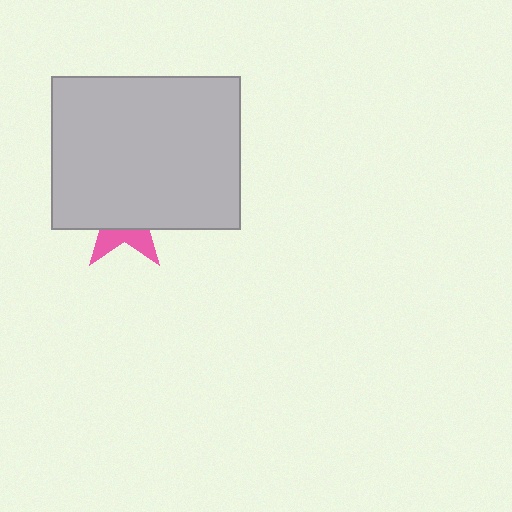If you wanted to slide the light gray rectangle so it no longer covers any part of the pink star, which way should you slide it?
Slide it up — that is the most direct way to separate the two shapes.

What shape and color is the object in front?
The object in front is a light gray rectangle.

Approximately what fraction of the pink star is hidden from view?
Roughly 69% of the pink star is hidden behind the light gray rectangle.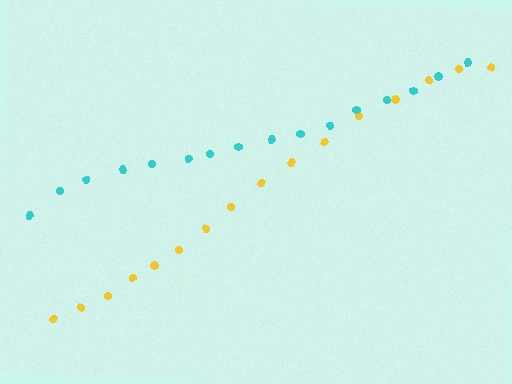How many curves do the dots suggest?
There are 2 distinct paths.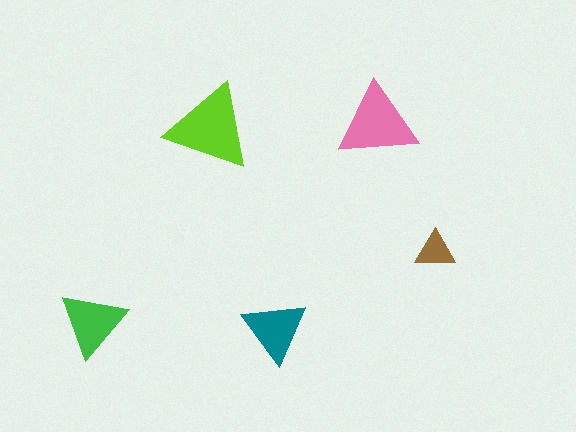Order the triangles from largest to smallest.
the lime one, the pink one, the green one, the teal one, the brown one.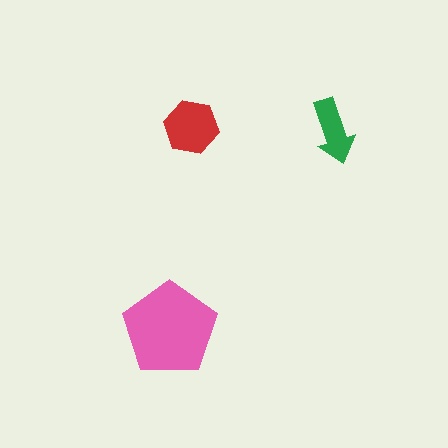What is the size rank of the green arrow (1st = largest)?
3rd.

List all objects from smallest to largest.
The green arrow, the red hexagon, the pink pentagon.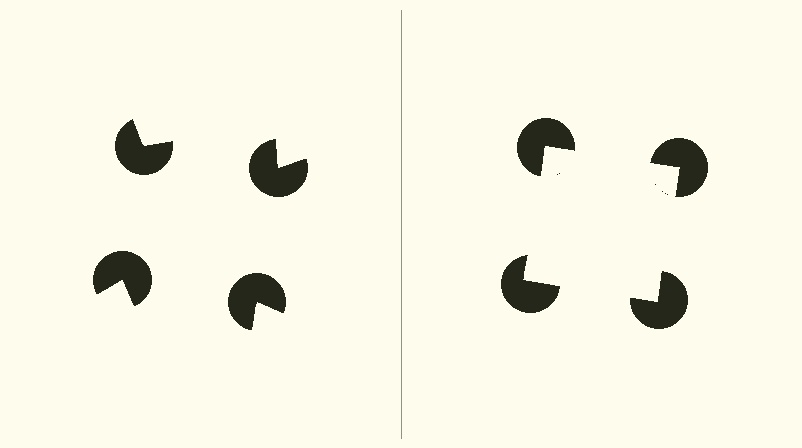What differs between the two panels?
The pac-man discs are positioned identically on both sides; only the wedge orientations differ. On the right they align to a square; on the left they are misaligned.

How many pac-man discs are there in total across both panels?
8 — 4 on each side.